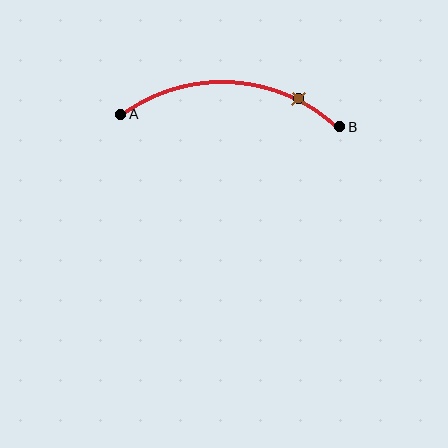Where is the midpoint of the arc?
The arc midpoint is the point on the curve farthest from the straight line joining A and B. It sits above that line.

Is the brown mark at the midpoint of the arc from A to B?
No. The brown mark lies on the arc but is closer to endpoint B. The arc midpoint would be at the point on the curve equidistant along the arc from both A and B.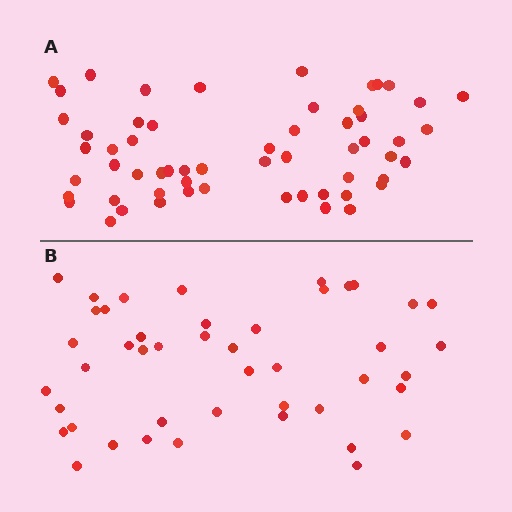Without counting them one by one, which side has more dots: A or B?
Region A (the top region) has more dots.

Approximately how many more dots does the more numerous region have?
Region A has approximately 15 more dots than region B.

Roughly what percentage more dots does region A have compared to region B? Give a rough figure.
About 30% more.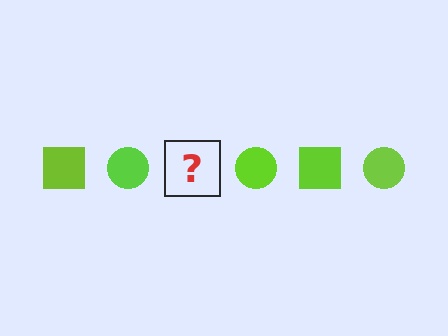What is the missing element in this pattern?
The missing element is a lime square.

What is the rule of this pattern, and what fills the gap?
The rule is that the pattern cycles through square, circle shapes in lime. The gap should be filled with a lime square.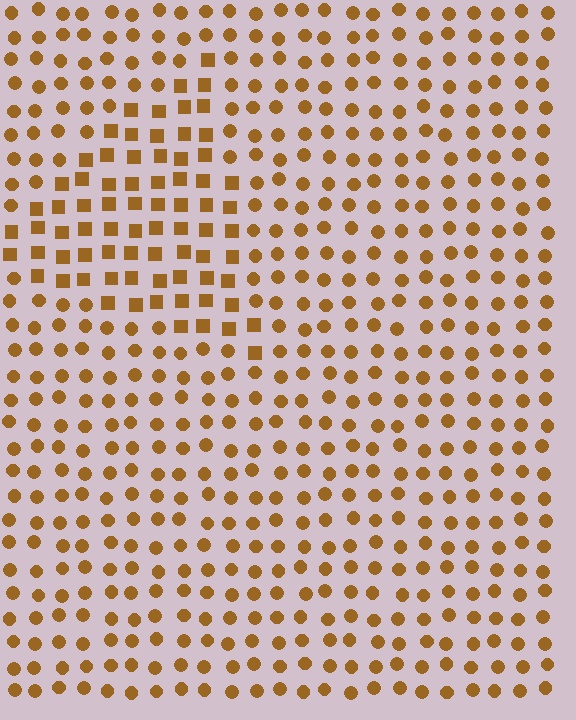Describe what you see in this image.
The image is filled with small brown elements arranged in a uniform grid. A triangle-shaped region contains squares, while the surrounding area contains circles. The boundary is defined purely by the change in element shape.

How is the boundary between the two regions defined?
The boundary is defined by a change in element shape: squares inside vs. circles outside. All elements share the same color and spacing.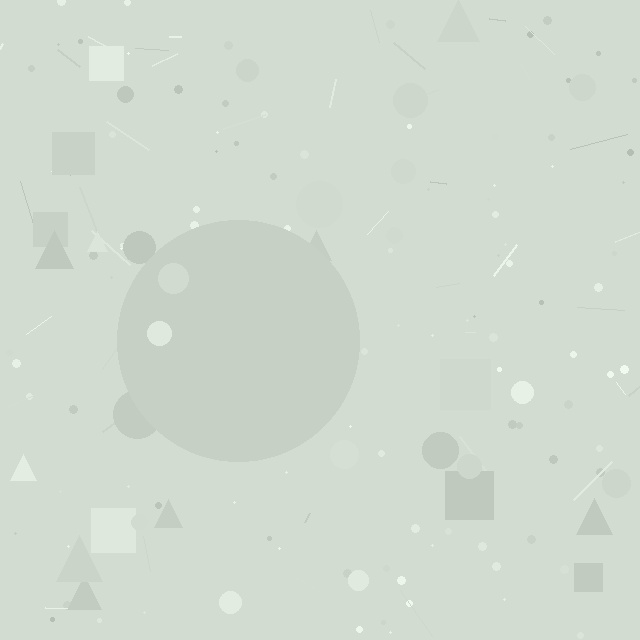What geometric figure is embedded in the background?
A circle is embedded in the background.